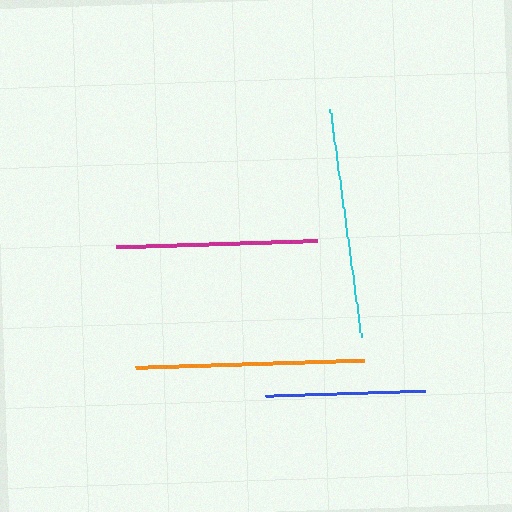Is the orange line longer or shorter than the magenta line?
The orange line is longer than the magenta line.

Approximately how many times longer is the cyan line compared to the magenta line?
The cyan line is approximately 1.1 times the length of the magenta line.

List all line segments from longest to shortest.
From longest to shortest: cyan, orange, magenta, blue.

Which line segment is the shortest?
The blue line is the shortest at approximately 160 pixels.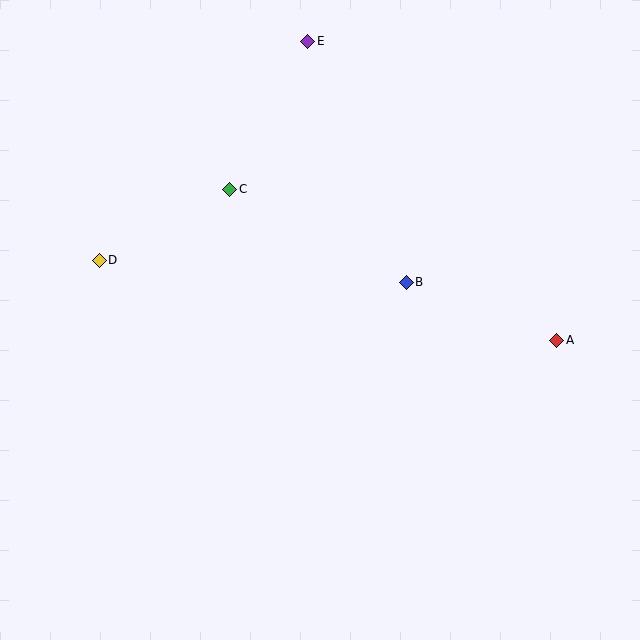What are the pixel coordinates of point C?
Point C is at (230, 189).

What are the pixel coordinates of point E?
Point E is at (308, 41).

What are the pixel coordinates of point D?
Point D is at (99, 260).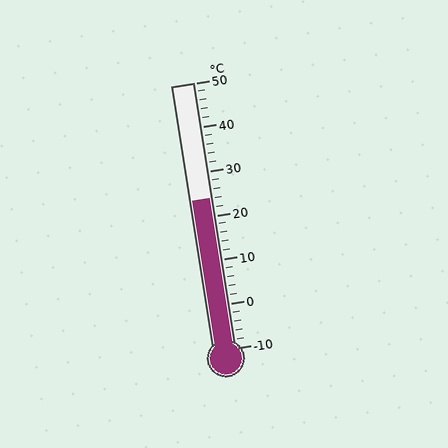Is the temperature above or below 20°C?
The temperature is above 20°C.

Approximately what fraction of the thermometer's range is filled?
The thermometer is filled to approximately 55% of its range.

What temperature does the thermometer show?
The thermometer shows approximately 24°C.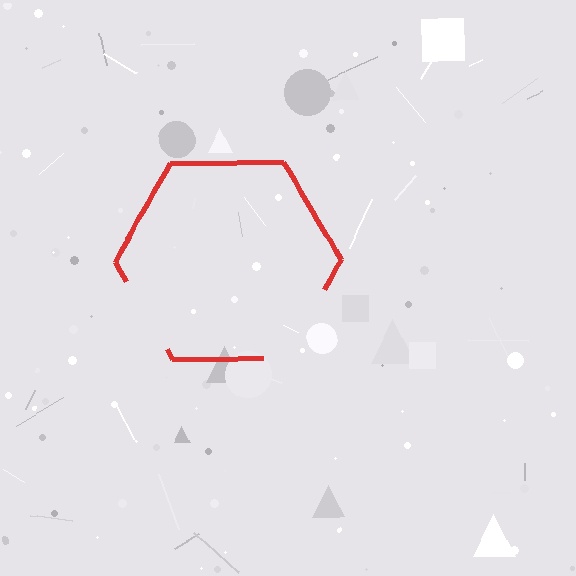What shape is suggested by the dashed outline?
The dashed outline suggests a hexagon.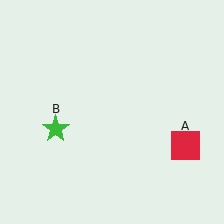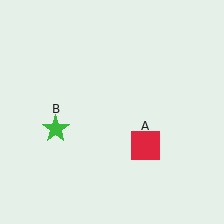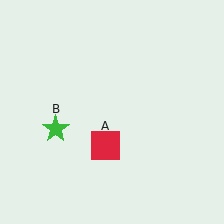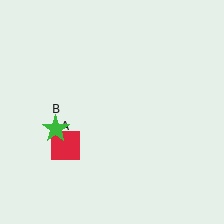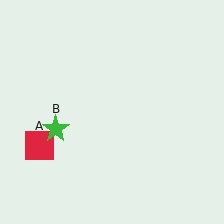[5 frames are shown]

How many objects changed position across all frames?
1 object changed position: red square (object A).